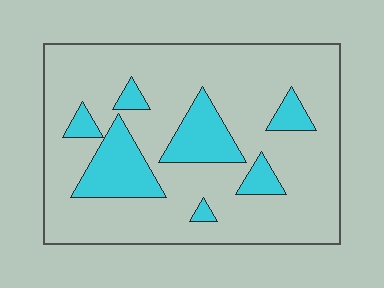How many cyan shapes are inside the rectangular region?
7.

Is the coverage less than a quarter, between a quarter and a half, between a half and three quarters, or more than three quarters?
Less than a quarter.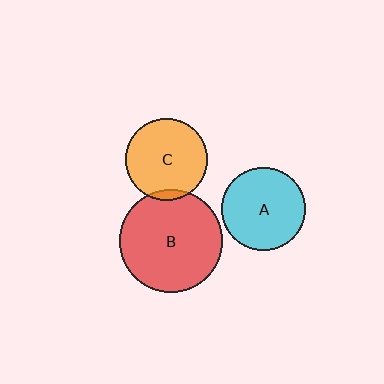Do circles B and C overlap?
Yes.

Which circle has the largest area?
Circle B (red).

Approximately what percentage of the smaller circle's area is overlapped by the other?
Approximately 5%.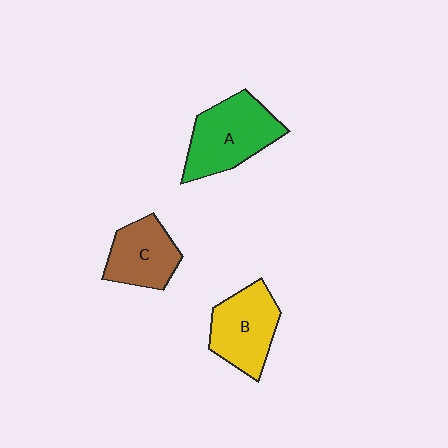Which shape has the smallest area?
Shape C (brown).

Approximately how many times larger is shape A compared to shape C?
Approximately 1.4 times.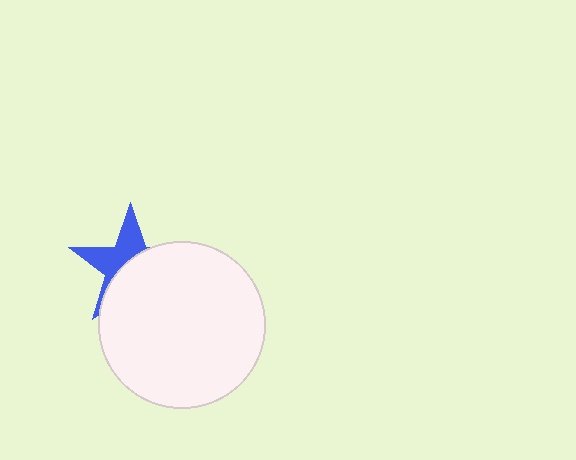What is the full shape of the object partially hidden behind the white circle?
The partially hidden object is a blue star.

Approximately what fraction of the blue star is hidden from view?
Roughly 57% of the blue star is hidden behind the white circle.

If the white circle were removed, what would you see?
You would see the complete blue star.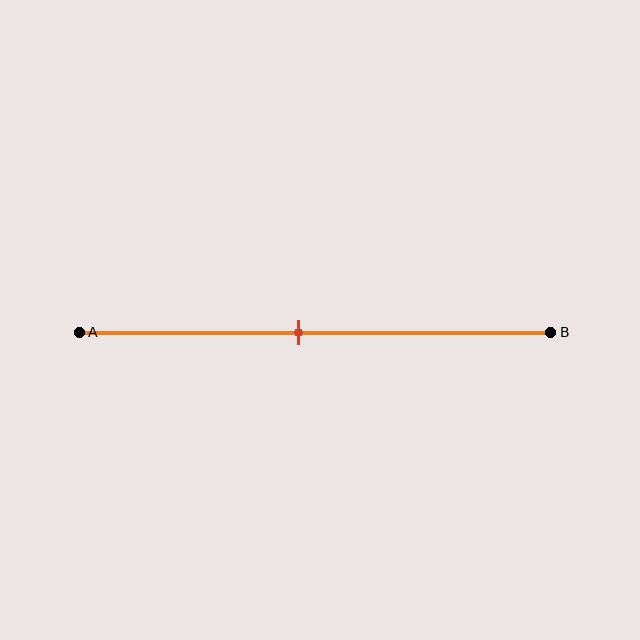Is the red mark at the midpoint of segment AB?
No, the mark is at about 45% from A, not at the 50% midpoint.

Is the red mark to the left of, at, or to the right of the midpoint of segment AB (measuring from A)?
The red mark is to the left of the midpoint of segment AB.